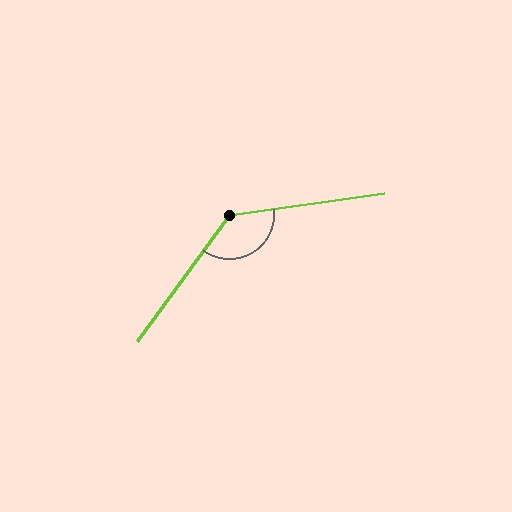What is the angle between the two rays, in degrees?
Approximately 134 degrees.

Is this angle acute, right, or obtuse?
It is obtuse.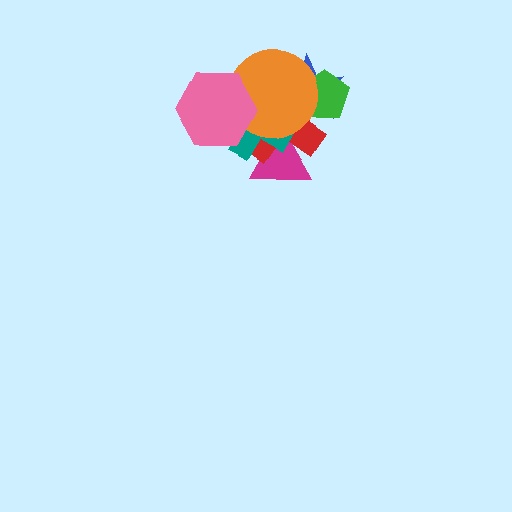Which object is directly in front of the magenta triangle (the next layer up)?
The red cross is directly in front of the magenta triangle.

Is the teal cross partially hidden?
Yes, it is partially covered by another shape.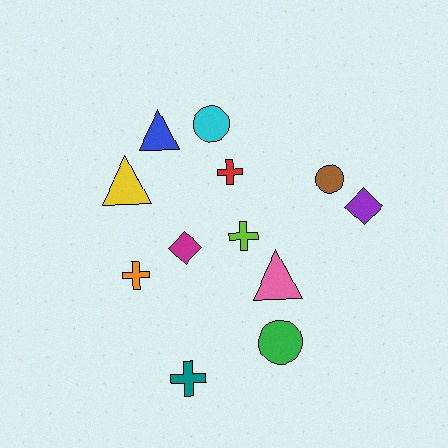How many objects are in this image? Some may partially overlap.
There are 12 objects.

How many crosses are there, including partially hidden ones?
There are 4 crosses.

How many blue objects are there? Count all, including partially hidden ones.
There is 1 blue object.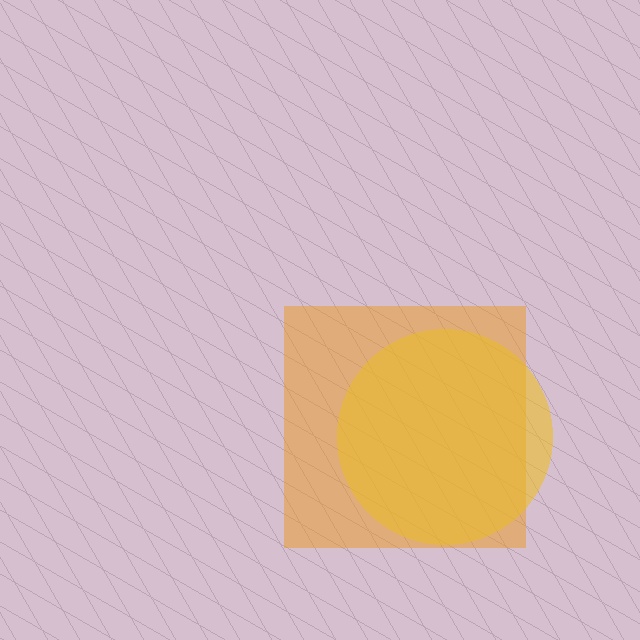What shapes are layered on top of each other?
The layered shapes are: an orange square, a yellow circle.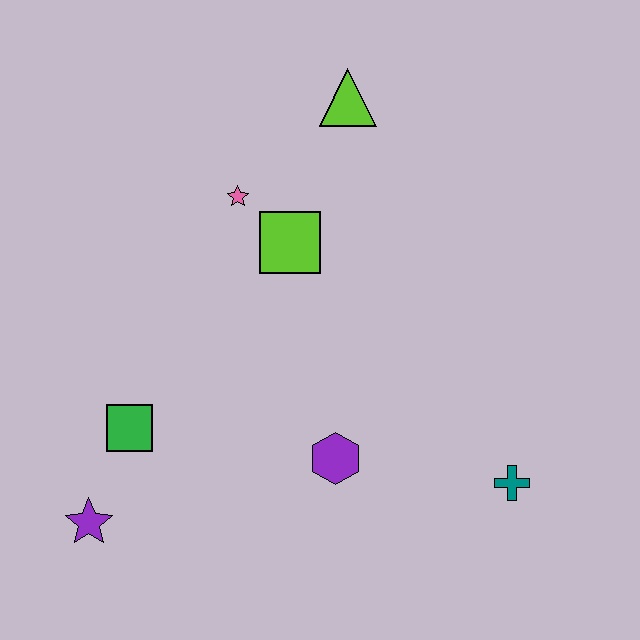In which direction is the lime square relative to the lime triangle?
The lime square is below the lime triangle.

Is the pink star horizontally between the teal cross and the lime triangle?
No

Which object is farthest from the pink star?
The teal cross is farthest from the pink star.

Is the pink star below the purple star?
No